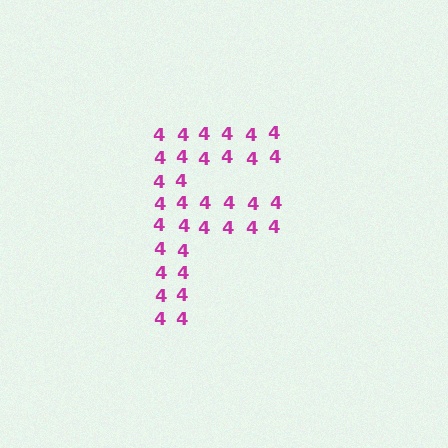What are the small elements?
The small elements are digit 4's.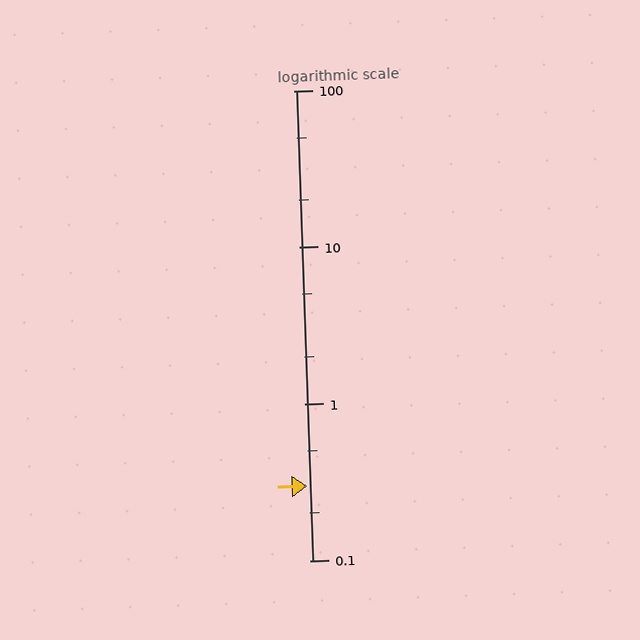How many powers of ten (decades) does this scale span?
The scale spans 3 decades, from 0.1 to 100.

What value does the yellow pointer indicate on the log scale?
The pointer indicates approximately 0.3.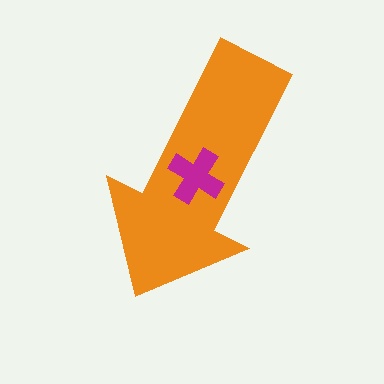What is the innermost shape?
The magenta cross.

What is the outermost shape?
The orange arrow.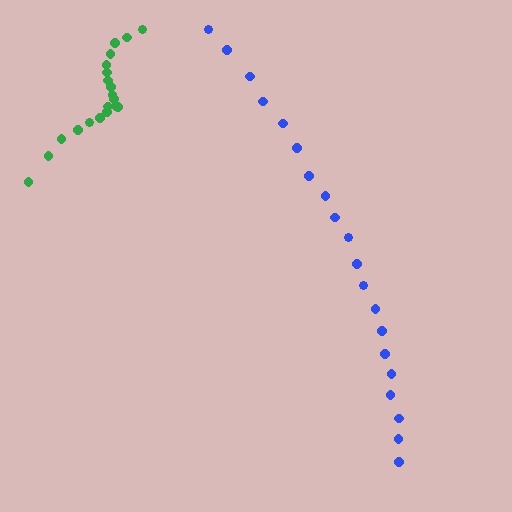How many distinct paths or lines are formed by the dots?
There are 2 distinct paths.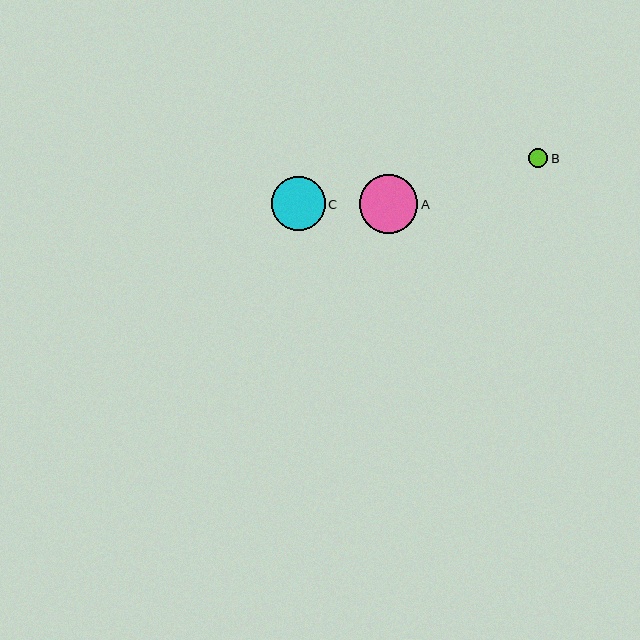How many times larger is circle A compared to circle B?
Circle A is approximately 3.1 times the size of circle B.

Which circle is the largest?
Circle A is the largest with a size of approximately 58 pixels.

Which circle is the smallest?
Circle B is the smallest with a size of approximately 19 pixels.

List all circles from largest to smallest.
From largest to smallest: A, C, B.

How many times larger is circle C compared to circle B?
Circle C is approximately 2.8 times the size of circle B.